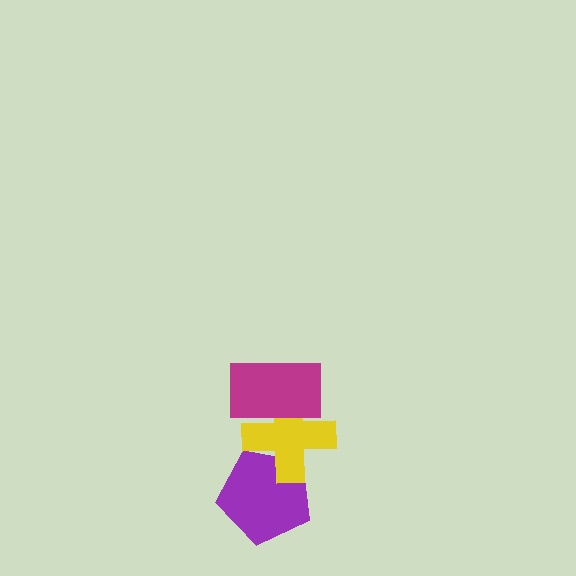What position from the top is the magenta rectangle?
The magenta rectangle is 1st from the top.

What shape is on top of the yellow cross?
The magenta rectangle is on top of the yellow cross.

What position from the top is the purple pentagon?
The purple pentagon is 3rd from the top.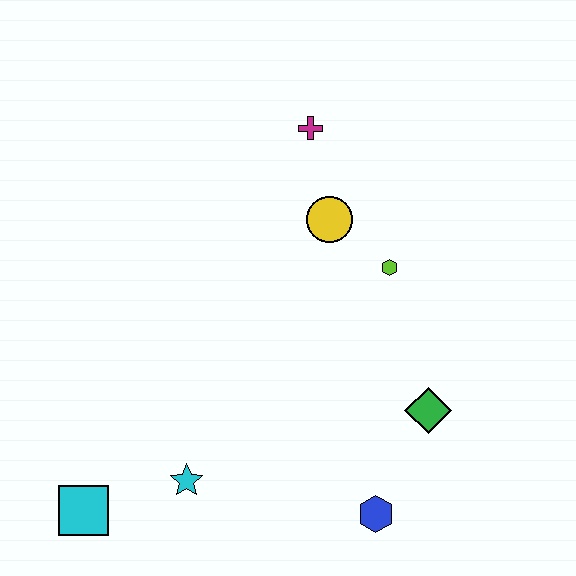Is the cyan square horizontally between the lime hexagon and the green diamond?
No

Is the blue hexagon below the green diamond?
Yes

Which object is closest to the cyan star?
The cyan square is closest to the cyan star.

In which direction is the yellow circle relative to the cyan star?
The yellow circle is above the cyan star.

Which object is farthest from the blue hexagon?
The magenta cross is farthest from the blue hexagon.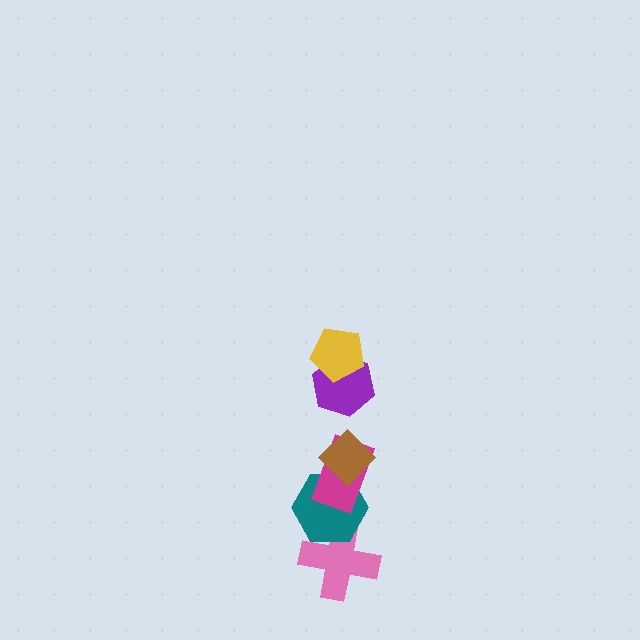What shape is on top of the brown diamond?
The purple hexagon is on top of the brown diamond.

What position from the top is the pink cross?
The pink cross is 6th from the top.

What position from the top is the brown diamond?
The brown diamond is 3rd from the top.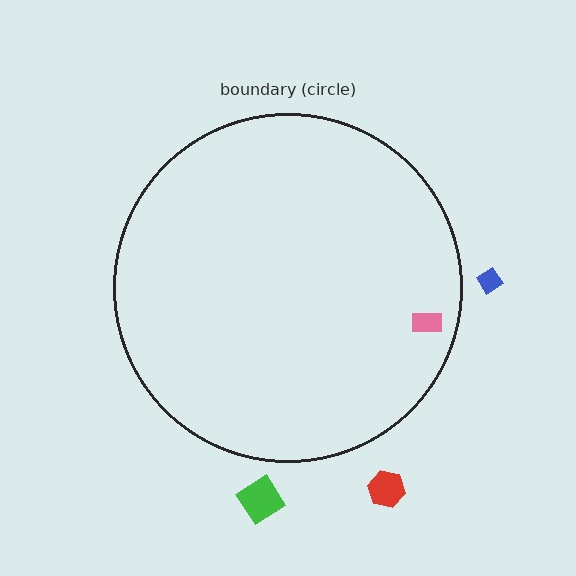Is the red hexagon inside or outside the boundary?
Outside.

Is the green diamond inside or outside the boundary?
Outside.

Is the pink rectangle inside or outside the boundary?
Inside.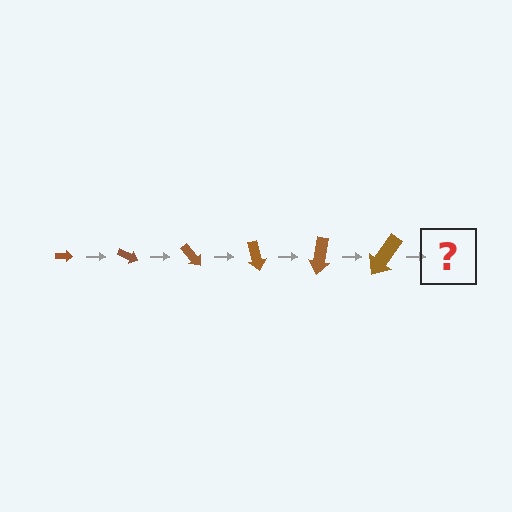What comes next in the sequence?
The next element should be an arrow, larger than the previous one and rotated 150 degrees from the start.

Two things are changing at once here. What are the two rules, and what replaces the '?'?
The two rules are that the arrow grows larger each step and it rotates 25 degrees each step. The '?' should be an arrow, larger than the previous one and rotated 150 degrees from the start.